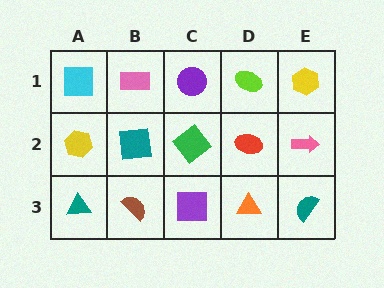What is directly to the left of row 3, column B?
A teal triangle.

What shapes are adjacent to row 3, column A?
A yellow hexagon (row 2, column A), a brown semicircle (row 3, column B).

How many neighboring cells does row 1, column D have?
3.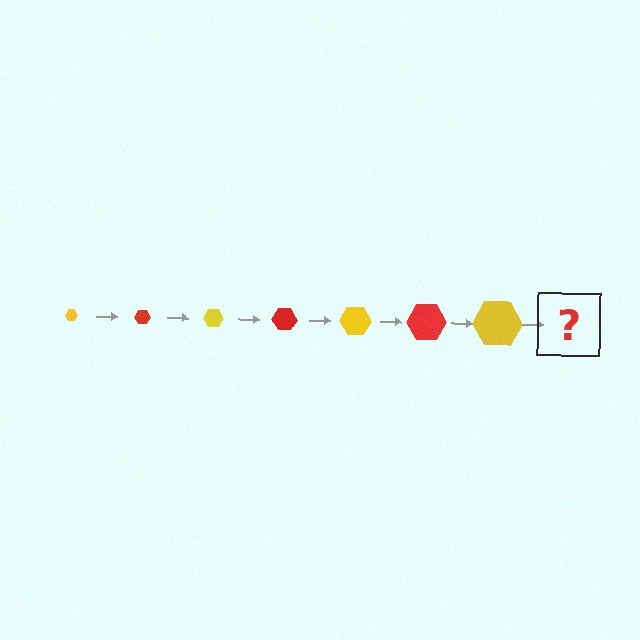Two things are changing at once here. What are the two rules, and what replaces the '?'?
The two rules are that the hexagon grows larger each step and the color cycles through yellow and red. The '?' should be a red hexagon, larger than the previous one.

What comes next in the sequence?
The next element should be a red hexagon, larger than the previous one.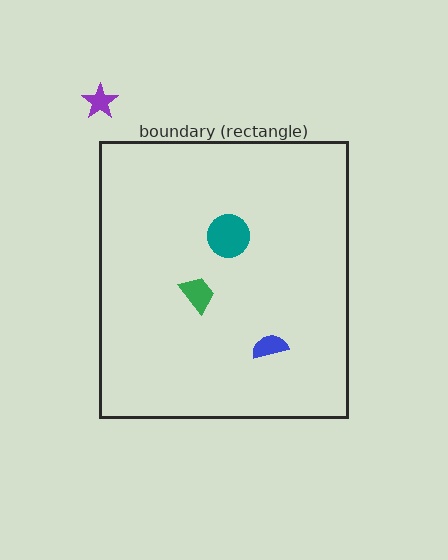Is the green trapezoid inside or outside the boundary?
Inside.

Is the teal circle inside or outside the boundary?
Inside.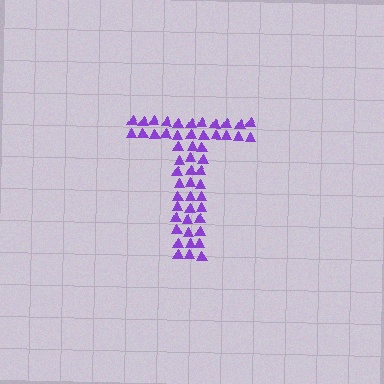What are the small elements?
The small elements are triangles.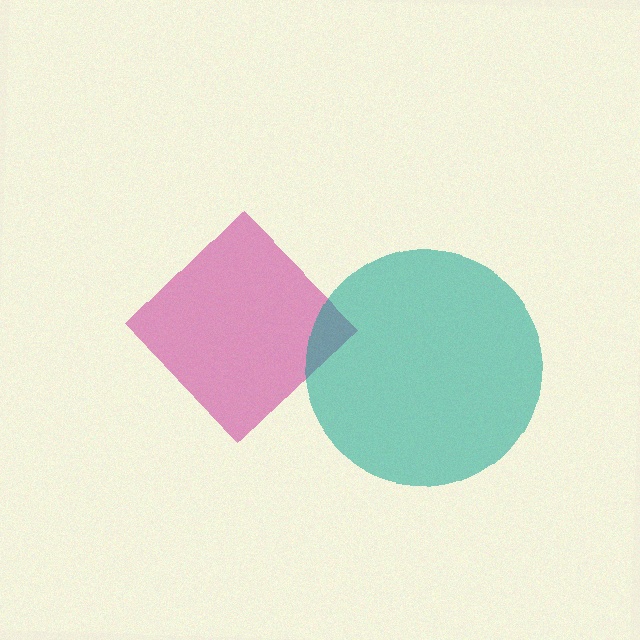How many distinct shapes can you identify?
There are 2 distinct shapes: a magenta diamond, a teal circle.